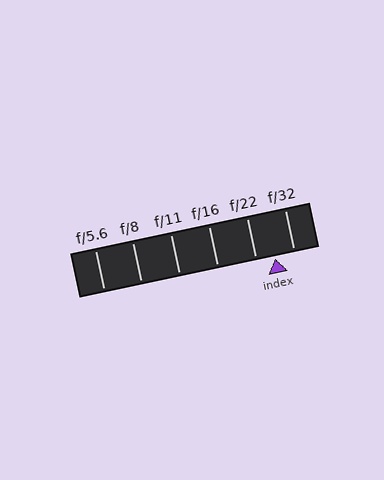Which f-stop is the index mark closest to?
The index mark is closest to f/32.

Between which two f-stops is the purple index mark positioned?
The index mark is between f/22 and f/32.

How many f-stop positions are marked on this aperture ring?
There are 6 f-stop positions marked.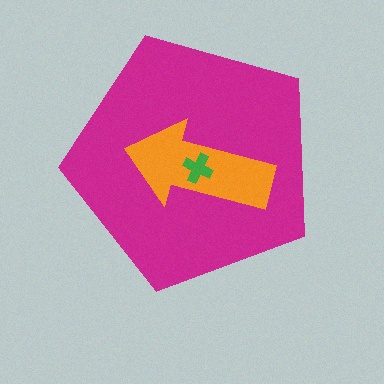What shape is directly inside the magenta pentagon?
The orange arrow.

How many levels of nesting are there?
3.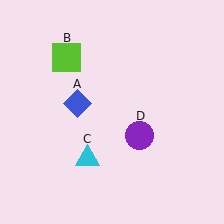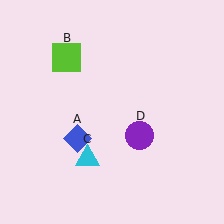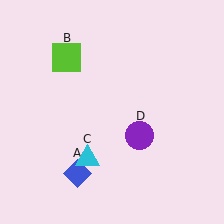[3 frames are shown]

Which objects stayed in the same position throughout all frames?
Lime square (object B) and cyan triangle (object C) and purple circle (object D) remained stationary.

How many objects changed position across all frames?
1 object changed position: blue diamond (object A).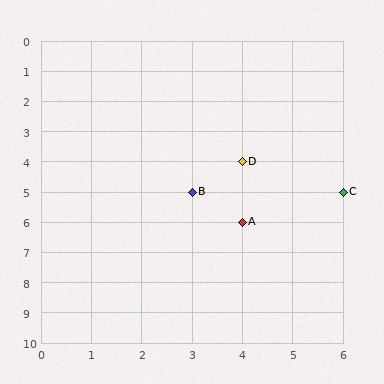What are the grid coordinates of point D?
Point D is at grid coordinates (4, 4).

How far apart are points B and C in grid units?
Points B and C are 3 columns apart.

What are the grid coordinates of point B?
Point B is at grid coordinates (3, 5).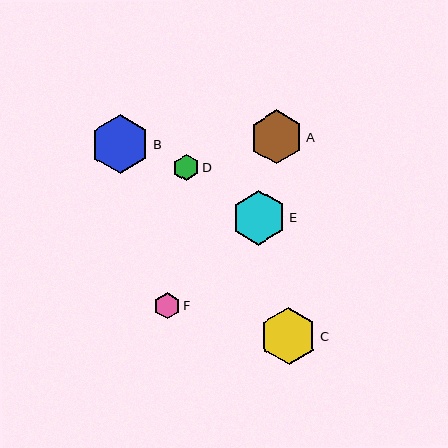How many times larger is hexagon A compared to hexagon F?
Hexagon A is approximately 2.0 times the size of hexagon F.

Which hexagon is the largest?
Hexagon B is the largest with a size of approximately 59 pixels.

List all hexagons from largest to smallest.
From largest to smallest: B, C, E, A, F, D.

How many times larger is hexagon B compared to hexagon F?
Hexagon B is approximately 2.2 times the size of hexagon F.